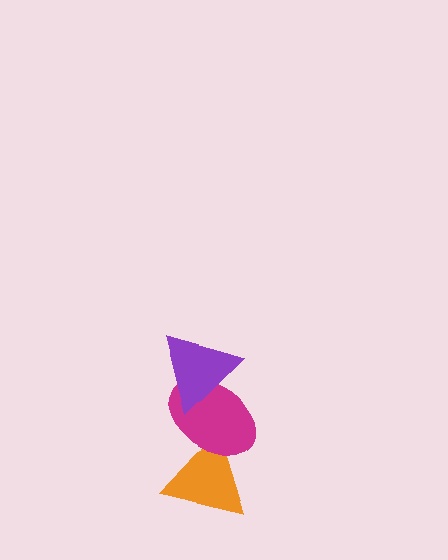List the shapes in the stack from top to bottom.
From top to bottom: the purple triangle, the magenta ellipse, the orange triangle.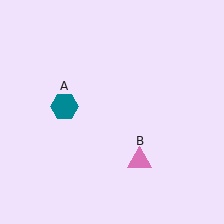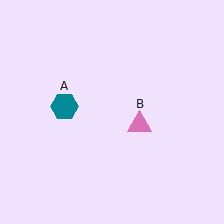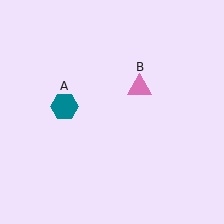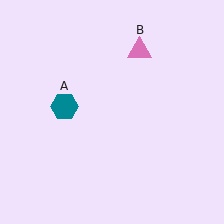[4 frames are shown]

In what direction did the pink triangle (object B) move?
The pink triangle (object B) moved up.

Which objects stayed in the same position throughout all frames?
Teal hexagon (object A) remained stationary.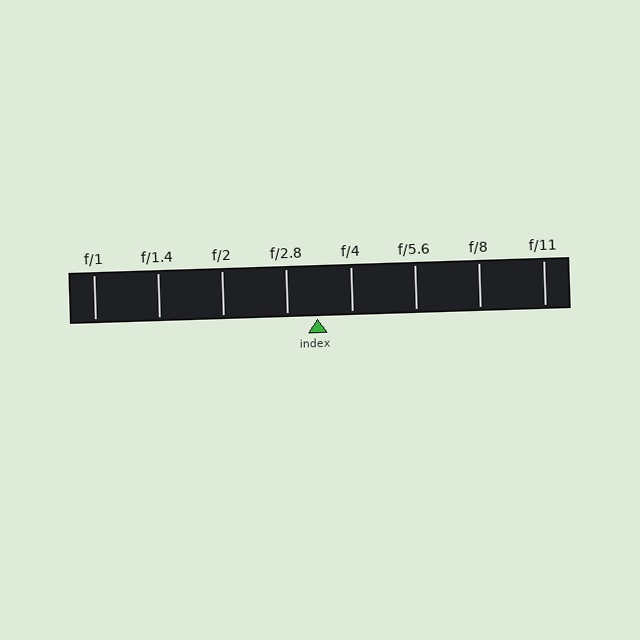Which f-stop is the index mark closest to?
The index mark is closest to f/2.8.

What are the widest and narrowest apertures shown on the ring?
The widest aperture shown is f/1 and the narrowest is f/11.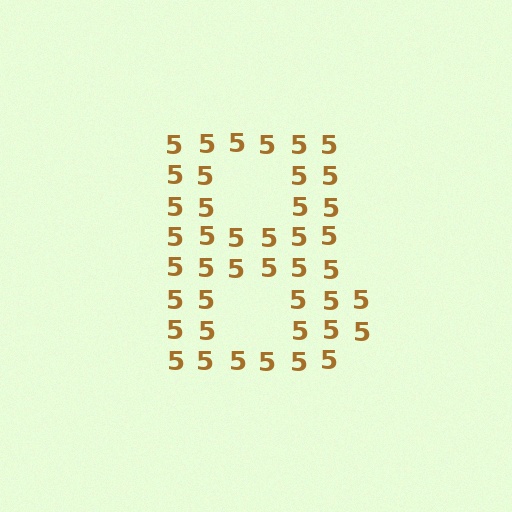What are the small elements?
The small elements are digit 5's.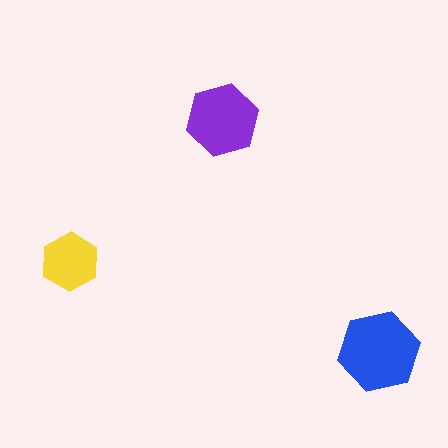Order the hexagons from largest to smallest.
the blue one, the purple one, the yellow one.